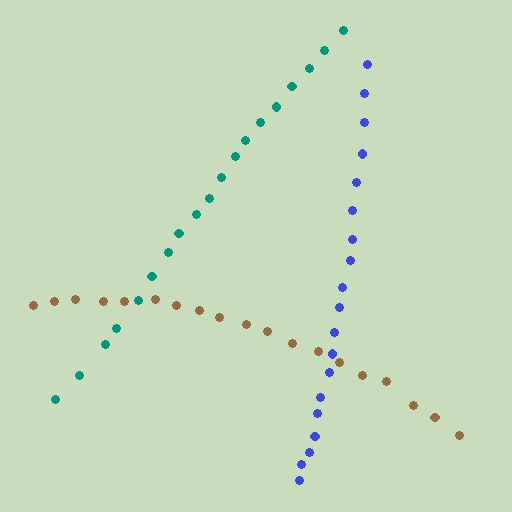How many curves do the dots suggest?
There are 3 distinct paths.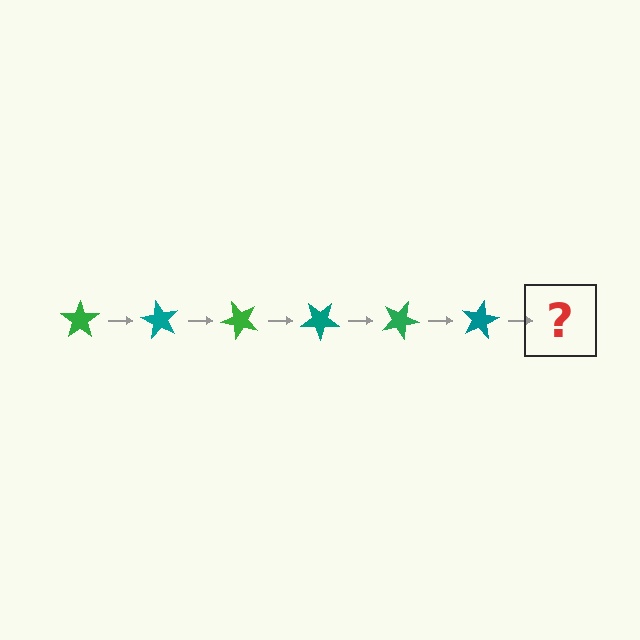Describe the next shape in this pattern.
It should be a green star, rotated 360 degrees from the start.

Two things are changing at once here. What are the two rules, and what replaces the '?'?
The two rules are that it rotates 60 degrees each step and the color cycles through green and teal. The '?' should be a green star, rotated 360 degrees from the start.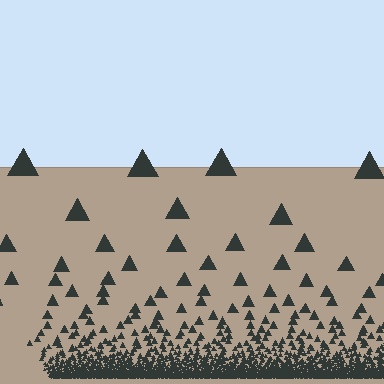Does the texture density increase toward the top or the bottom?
Density increases toward the bottom.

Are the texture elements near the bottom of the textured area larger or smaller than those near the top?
Smaller. The gradient is inverted — elements near the bottom are smaller and denser.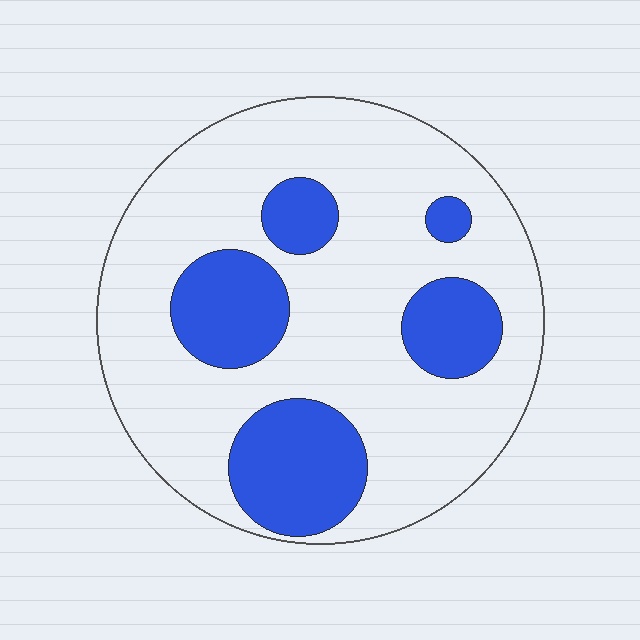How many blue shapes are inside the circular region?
5.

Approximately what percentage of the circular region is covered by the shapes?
Approximately 25%.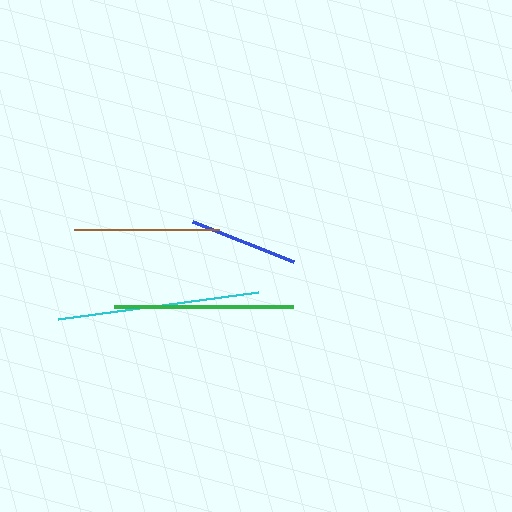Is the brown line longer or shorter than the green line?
The green line is longer than the brown line.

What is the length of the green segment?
The green segment is approximately 180 pixels long.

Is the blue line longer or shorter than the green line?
The green line is longer than the blue line.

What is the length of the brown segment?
The brown segment is approximately 145 pixels long.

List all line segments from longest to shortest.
From longest to shortest: cyan, green, brown, blue.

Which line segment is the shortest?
The blue line is the shortest at approximately 109 pixels.